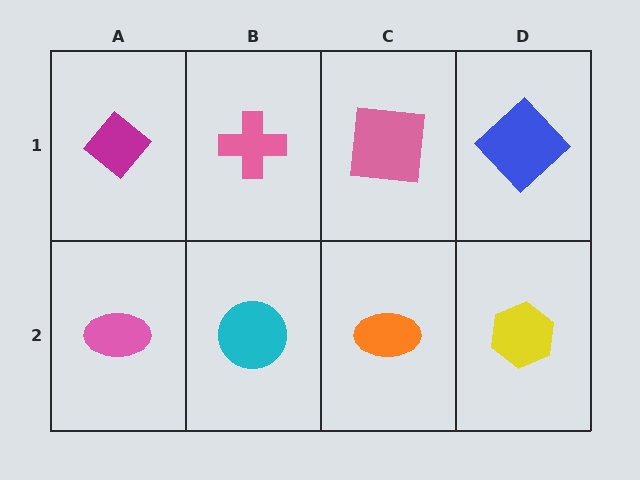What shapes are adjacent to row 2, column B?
A pink cross (row 1, column B), a pink ellipse (row 2, column A), an orange ellipse (row 2, column C).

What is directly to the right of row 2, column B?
An orange ellipse.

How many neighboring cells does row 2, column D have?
2.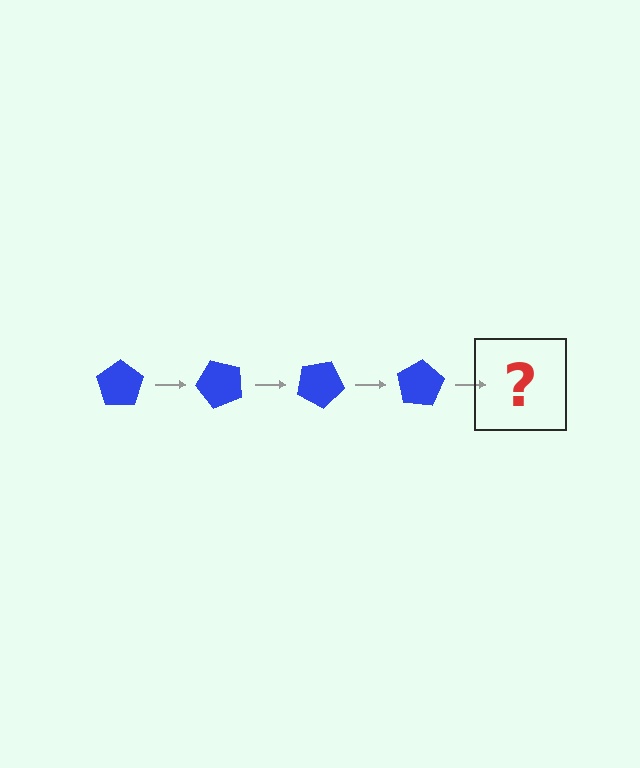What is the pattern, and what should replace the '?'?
The pattern is that the pentagon rotates 50 degrees each step. The '?' should be a blue pentagon rotated 200 degrees.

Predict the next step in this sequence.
The next step is a blue pentagon rotated 200 degrees.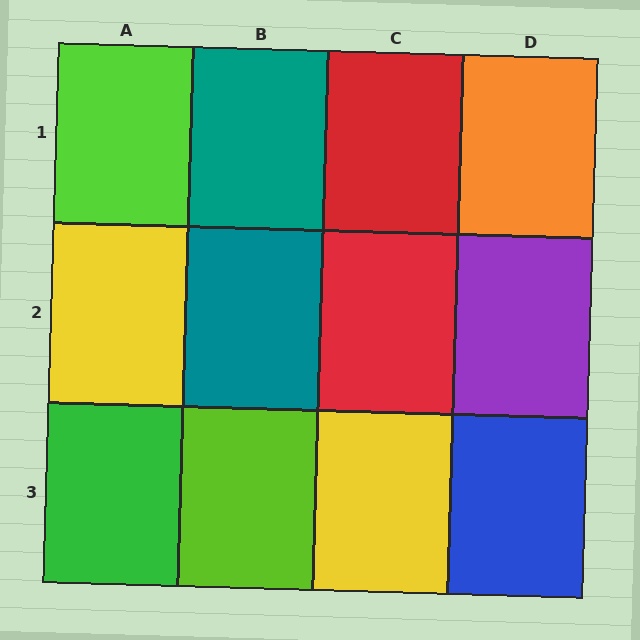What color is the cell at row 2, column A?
Yellow.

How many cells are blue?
1 cell is blue.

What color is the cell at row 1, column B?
Teal.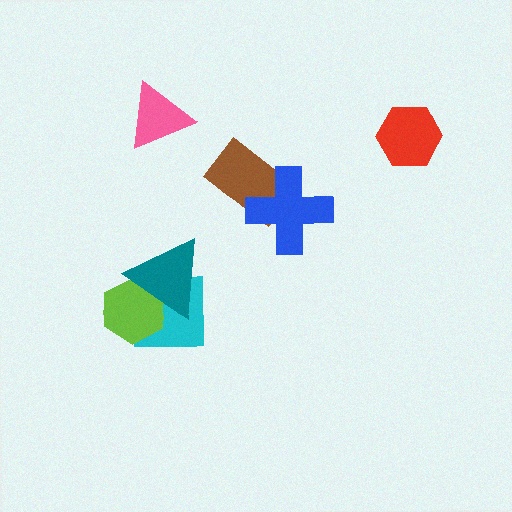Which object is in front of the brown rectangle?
The blue cross is in front of the brown rectangle.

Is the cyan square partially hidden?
Yes, it is partially covered by another shape.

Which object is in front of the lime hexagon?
The teal triangle is in front of the lime hexagon.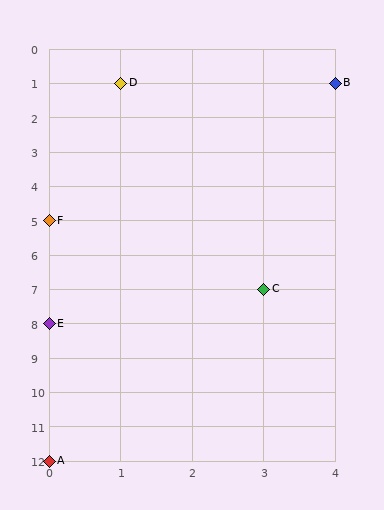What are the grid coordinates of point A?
Point A is at grid coordinates (0, 12).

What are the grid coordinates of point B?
Point B is at grid coordinates (4, 1).